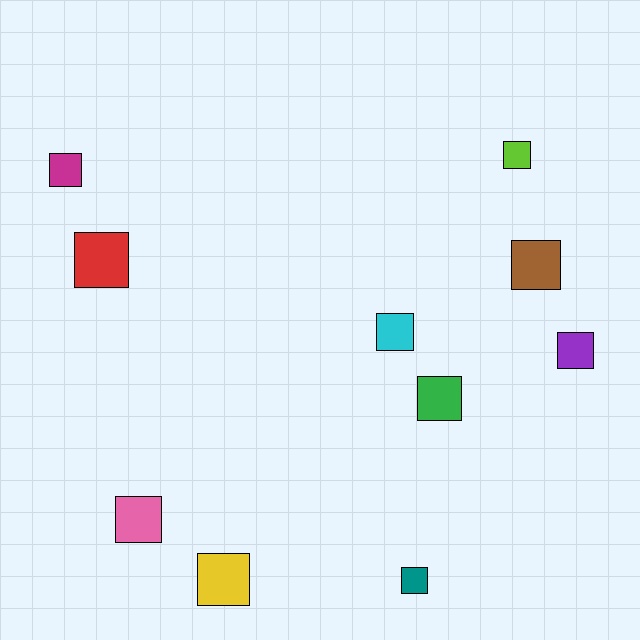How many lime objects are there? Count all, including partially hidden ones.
There is 1 lime object.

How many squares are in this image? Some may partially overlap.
There are 10 squares.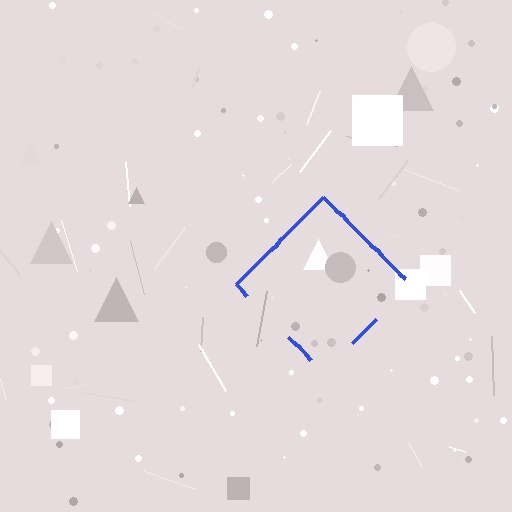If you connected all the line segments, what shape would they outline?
They would outline a diamond.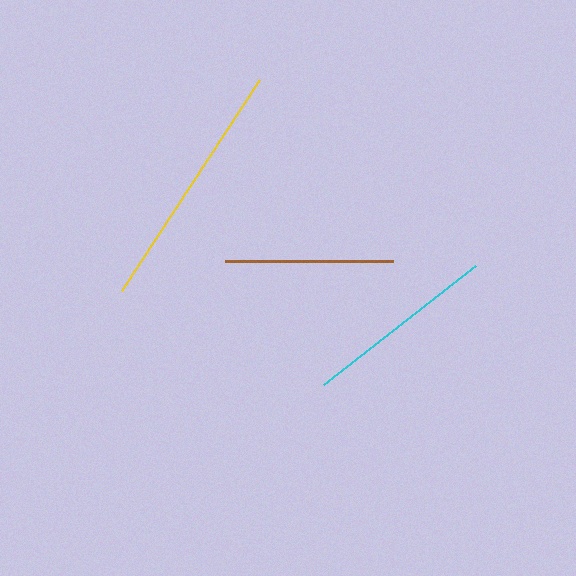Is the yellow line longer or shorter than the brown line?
The yellow line is longer than the brown line.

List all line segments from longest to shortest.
From longest to shortest: yellow, cyan, brown.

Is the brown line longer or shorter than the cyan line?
The cyan line is longer than the brown line.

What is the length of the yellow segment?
The yellow segment is approximately 252 pixels long.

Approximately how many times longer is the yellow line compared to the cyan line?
The yellow line is approximately 1.3 times the length of the cyan line.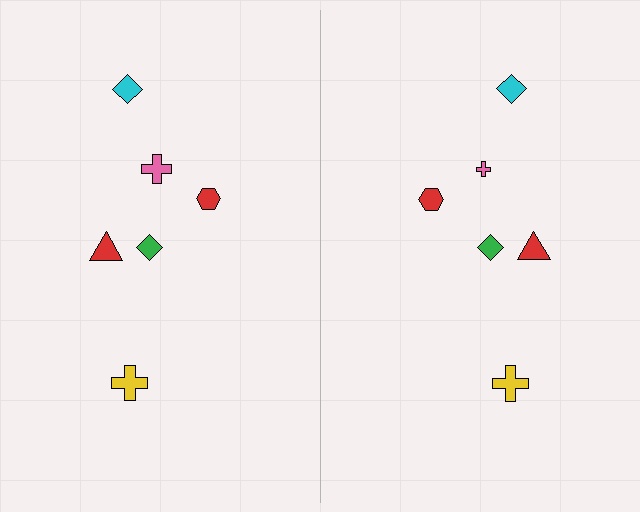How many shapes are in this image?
There are 12 shapes in this image.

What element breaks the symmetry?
The pink cross on the right side has a different size than its mirror counterpart.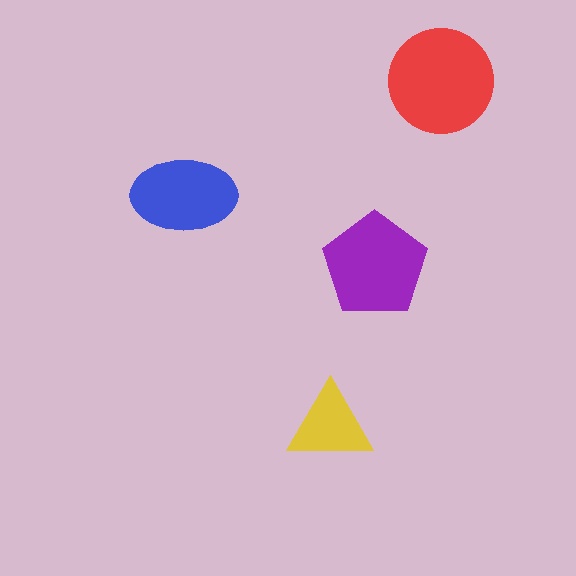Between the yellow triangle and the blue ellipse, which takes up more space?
The blue ellipse.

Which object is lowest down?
The yellow triangle is bottommost.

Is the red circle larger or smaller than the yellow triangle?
Larger.